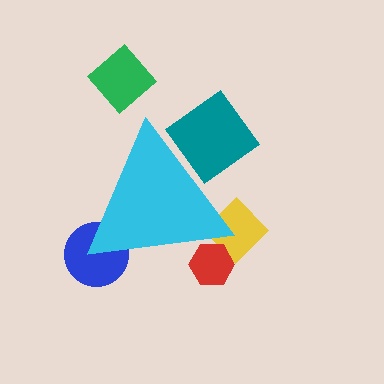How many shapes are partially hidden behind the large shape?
4 shapes are partially hidden.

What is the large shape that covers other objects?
A cyan triangle.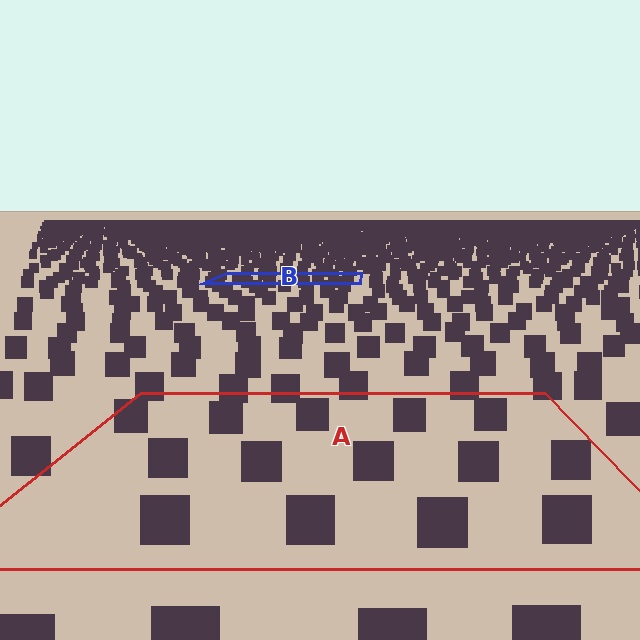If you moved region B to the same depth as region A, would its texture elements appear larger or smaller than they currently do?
They would appear larger. At a closer depth, the same texture elements are projected at a bigger on-screen size.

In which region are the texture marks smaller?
The texture marks are smaller in region B, because it is farther away.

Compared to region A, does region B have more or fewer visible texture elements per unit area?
Region B has more texture elements per unit area — they are packed more densely because it is farther away.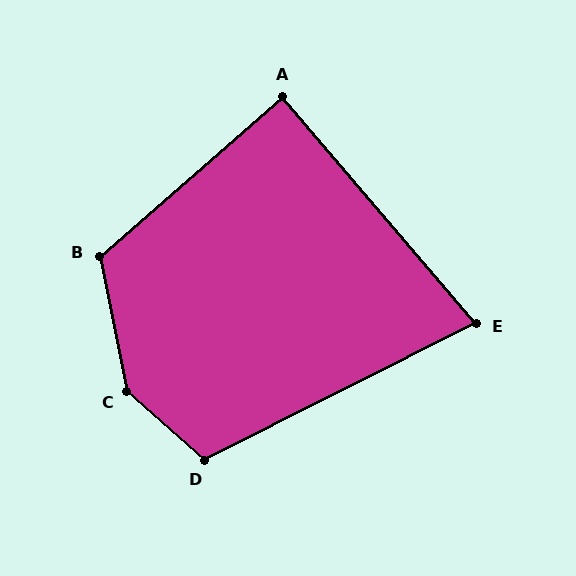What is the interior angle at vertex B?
Approximately 119 degrees (obtuse).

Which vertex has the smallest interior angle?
E, at approximately 76 degrees.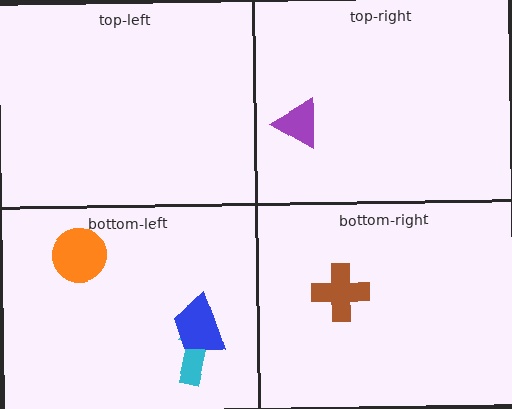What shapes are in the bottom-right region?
The brown cross.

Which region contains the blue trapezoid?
The bottom-left region.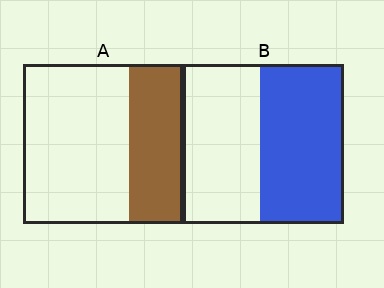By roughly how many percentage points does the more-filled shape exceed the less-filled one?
By roughly 20 percentage points (B over A).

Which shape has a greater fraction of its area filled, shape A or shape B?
Shape B.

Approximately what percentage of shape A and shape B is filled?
A is approximately 35% and B is approximately 50%.